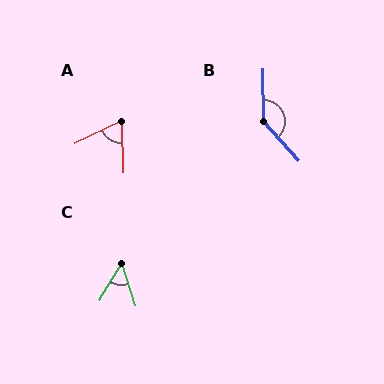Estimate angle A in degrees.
Approximately 65 degrees.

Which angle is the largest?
B, at approximately 139 degrees.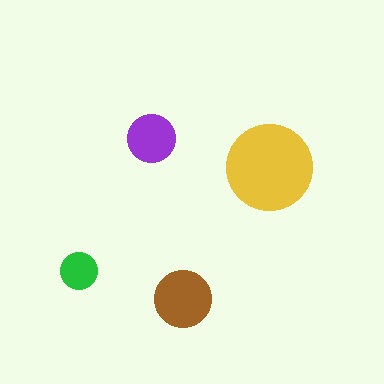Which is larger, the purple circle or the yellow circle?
The yellow one.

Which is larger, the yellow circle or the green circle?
The yellow one.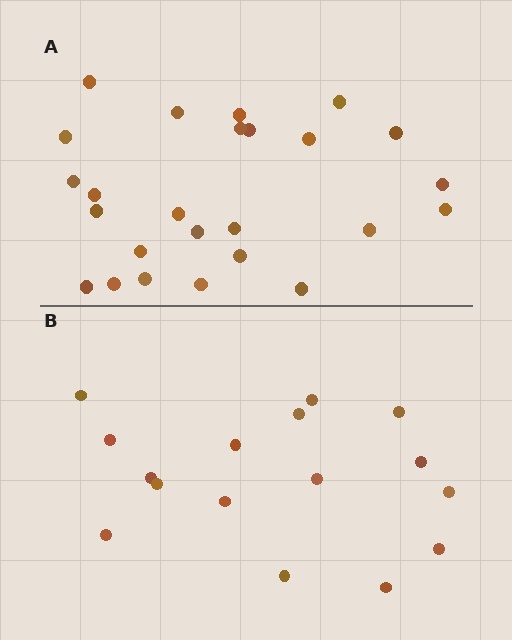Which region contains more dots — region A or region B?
Region A (the top region) has more dots.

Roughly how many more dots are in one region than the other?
Region A has roughly 8 or so more dots than region B.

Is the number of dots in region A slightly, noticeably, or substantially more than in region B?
Region A has substantially more. The ratio is roughly 1.6 to 1.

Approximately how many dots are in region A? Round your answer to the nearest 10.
About 20 dots. (The exact count is 25, which rounds to 20.)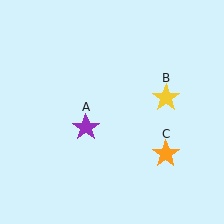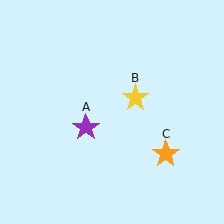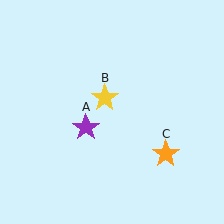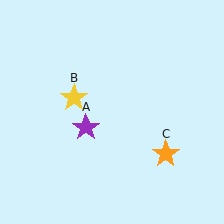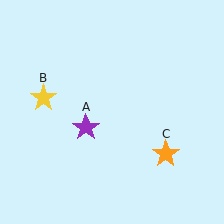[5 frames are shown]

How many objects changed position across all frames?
1 object changed position: yellow star (object B).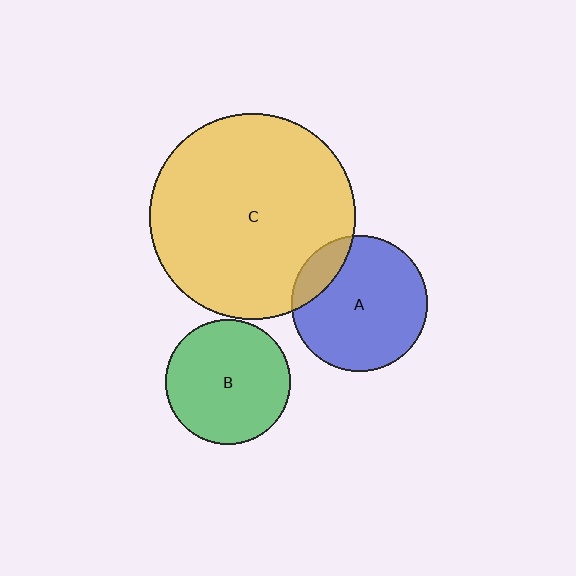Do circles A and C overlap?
Yes.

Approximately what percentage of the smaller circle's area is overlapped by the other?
Approximately 15%.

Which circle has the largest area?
Circle C (yellow).